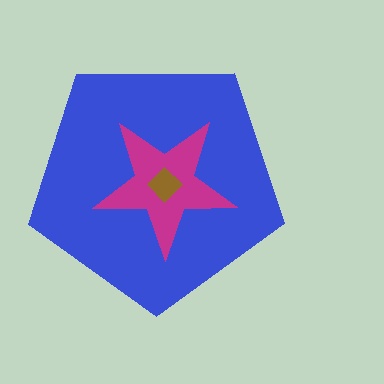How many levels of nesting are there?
3.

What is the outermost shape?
The blue pentagon.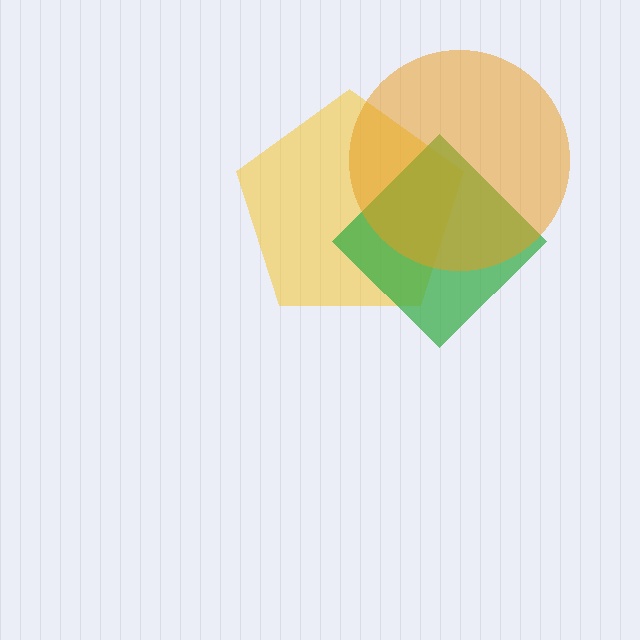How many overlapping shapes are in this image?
There are 3 overlapping shapes in the image.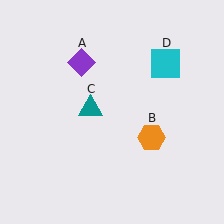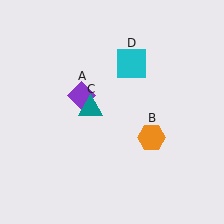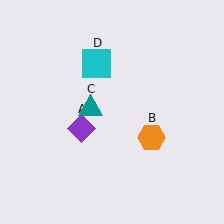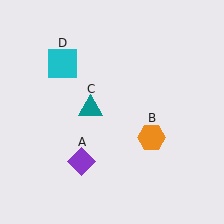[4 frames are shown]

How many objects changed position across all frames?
2 objects changed position: purple diamond (object A), cyan square (object D).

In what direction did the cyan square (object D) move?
The cyan square (object D) moved left.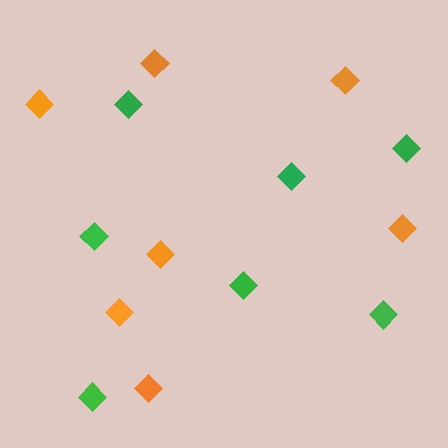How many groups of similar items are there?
There are 2 groups: one group of orange diamonds (7) and one group of green diamonds (7).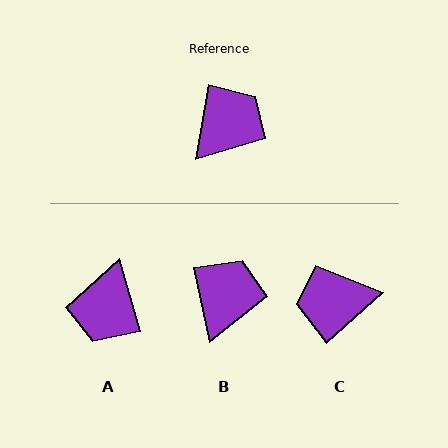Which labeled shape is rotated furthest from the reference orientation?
A, about 154 degrees away.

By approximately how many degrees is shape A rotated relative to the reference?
Approximately 154 degrees clockwise.